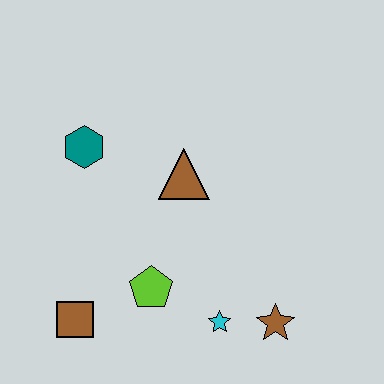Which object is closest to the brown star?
The cyan star is closest to the brown star.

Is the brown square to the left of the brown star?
Yes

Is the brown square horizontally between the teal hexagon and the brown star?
No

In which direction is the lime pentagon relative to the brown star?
The lime pentagon is to the left of the brown star.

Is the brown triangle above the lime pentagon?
Yes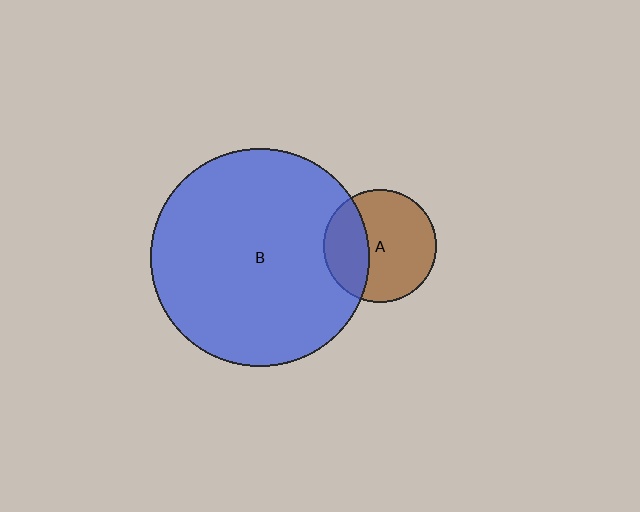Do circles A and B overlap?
Yes.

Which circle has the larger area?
Circle B (blue).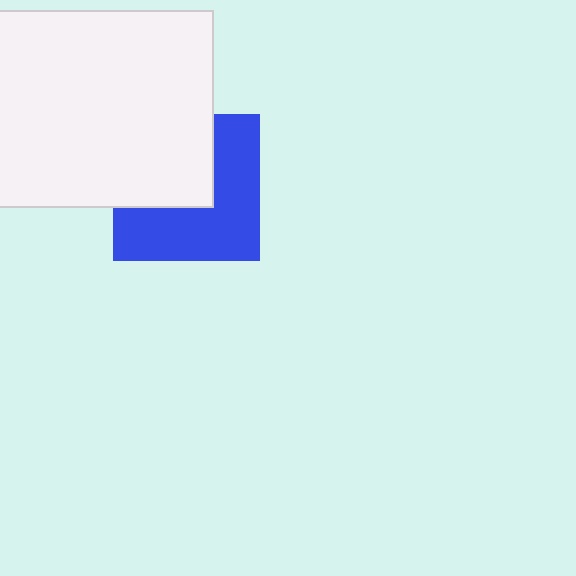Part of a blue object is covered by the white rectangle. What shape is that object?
It is a square.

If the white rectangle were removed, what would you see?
You would see the complete blue square.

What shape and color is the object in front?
The object in front is a white rectangle.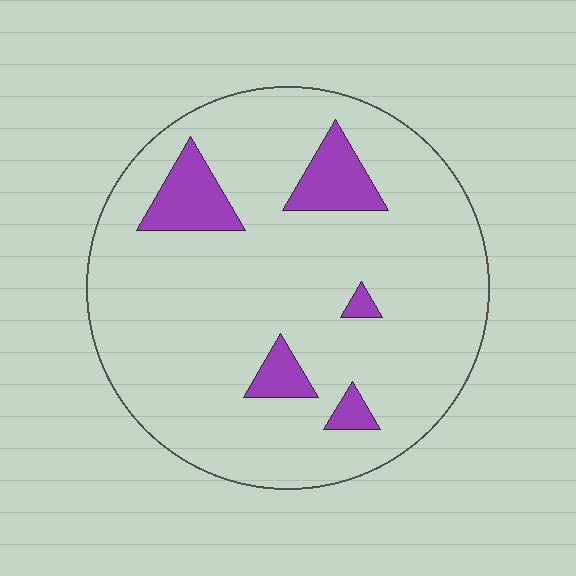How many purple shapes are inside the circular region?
5.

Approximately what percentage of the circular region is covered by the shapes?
Approximately 10%.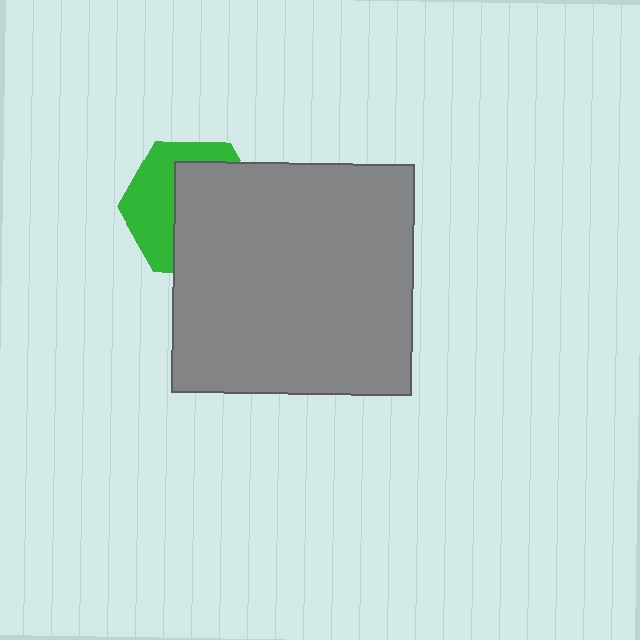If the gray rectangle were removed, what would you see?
You would see the complete green hexagon.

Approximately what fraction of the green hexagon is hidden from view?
Roughly 58% of the green hexagon is hidden behind the gray rectangle.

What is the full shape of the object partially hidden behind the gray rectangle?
The partially hidden object is a green hexagon.